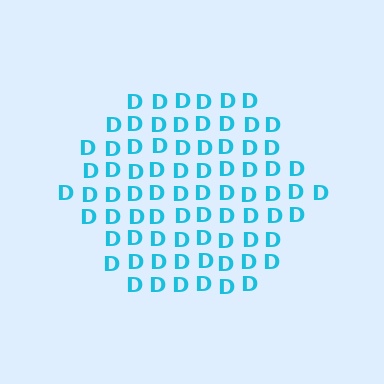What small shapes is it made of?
It is made of small letter D's.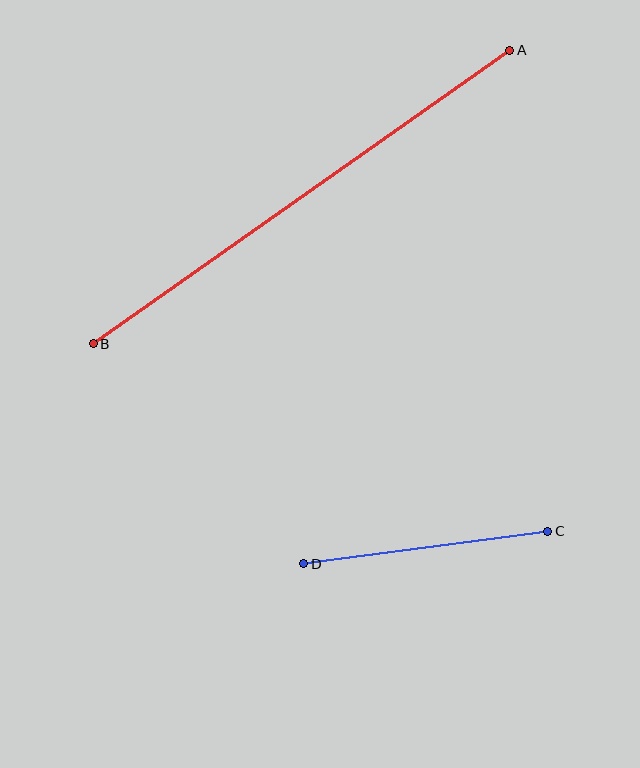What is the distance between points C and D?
The distance is approximately 246 pixels.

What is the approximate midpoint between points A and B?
The midpoint is at approximately (301, 197) pixels.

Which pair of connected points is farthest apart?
Points A and B are farthest apart.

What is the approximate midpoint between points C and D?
The midpoint is at approximately (426, 548) pixels.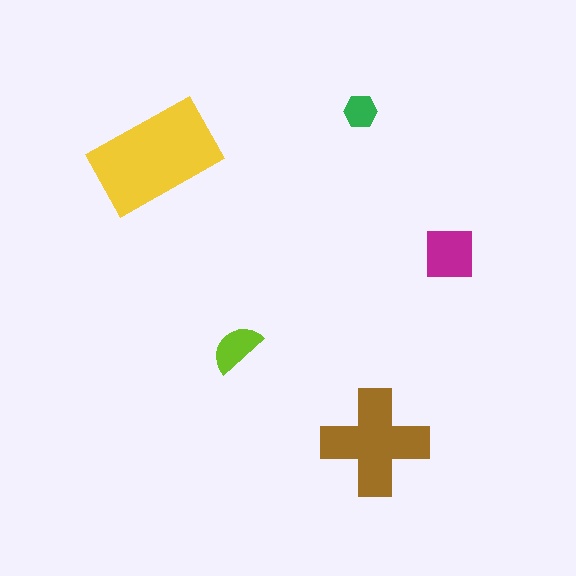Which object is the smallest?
The green hexagon.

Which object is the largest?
The yellow rectangle.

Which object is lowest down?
The brown cross is bottommost.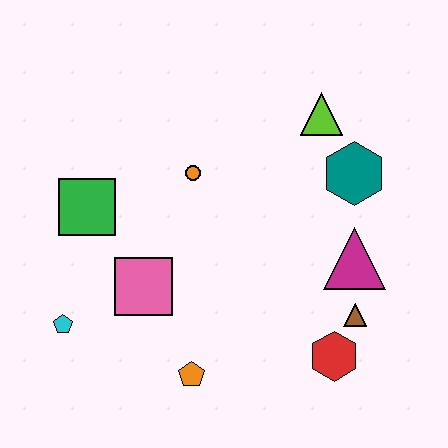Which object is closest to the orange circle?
The green square is closest to the orange circle.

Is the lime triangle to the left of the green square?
No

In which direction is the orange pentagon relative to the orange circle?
The orange pentagon is below the orange circle.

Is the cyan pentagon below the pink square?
Yes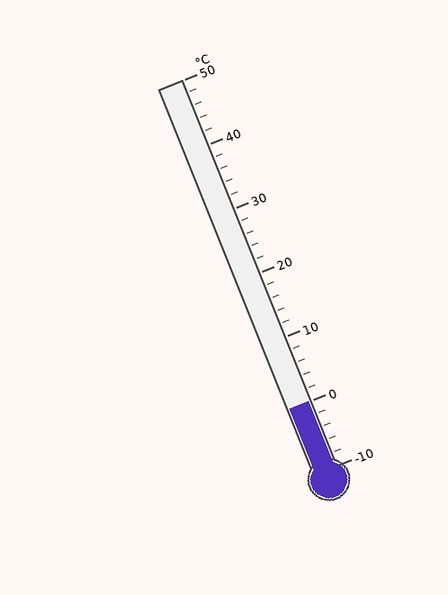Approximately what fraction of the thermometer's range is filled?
The thermometer is filled to approximately 15% of its range.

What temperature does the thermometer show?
The thermometer shows approximately 0°C.